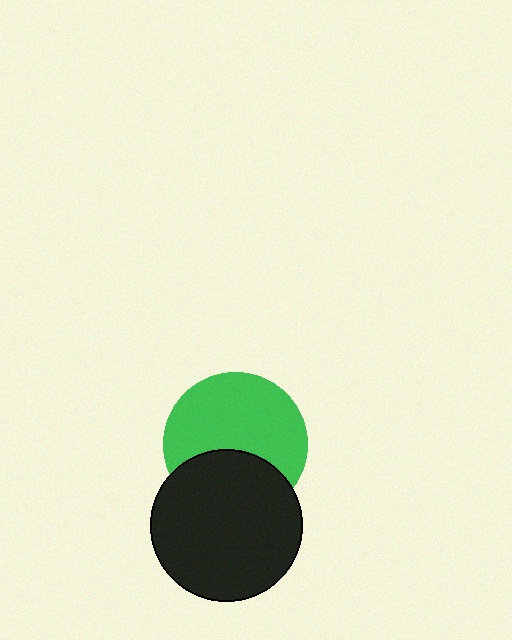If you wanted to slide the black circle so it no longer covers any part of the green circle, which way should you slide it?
Slide it down — that is the most direct way to separate the two shapes.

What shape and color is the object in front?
The object in front is a black circle.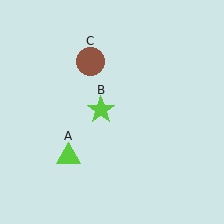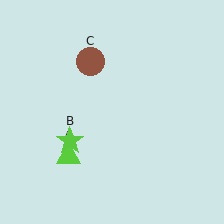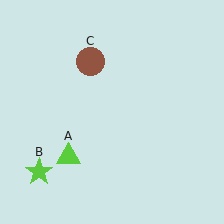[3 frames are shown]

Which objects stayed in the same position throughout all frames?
Lime triangle (object A) and brown circle (object C) remained stationary.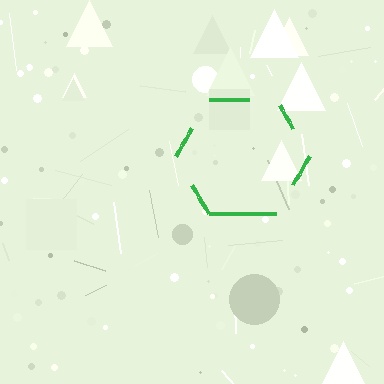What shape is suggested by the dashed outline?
The dashed outline suggests a hexagon.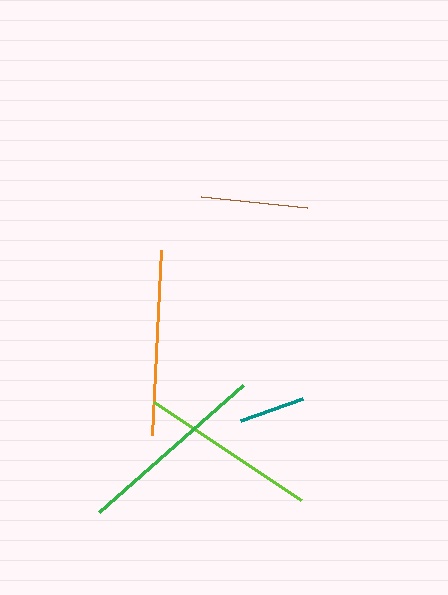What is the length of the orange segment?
The orange segment is approximately 185 pixels long.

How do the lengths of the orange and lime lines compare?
The orange and lime lines are approximately the same length.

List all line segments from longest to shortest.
From longest to shortest: green, orange, lime, brown, teal.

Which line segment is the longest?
The green line is the longest at approximately 192 pixels.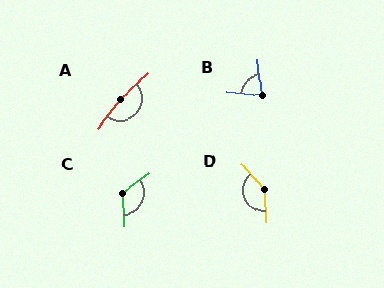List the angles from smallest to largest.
B (78°), C (125°), D (140°), A (168°).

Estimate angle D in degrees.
Approximately 140 degrees.